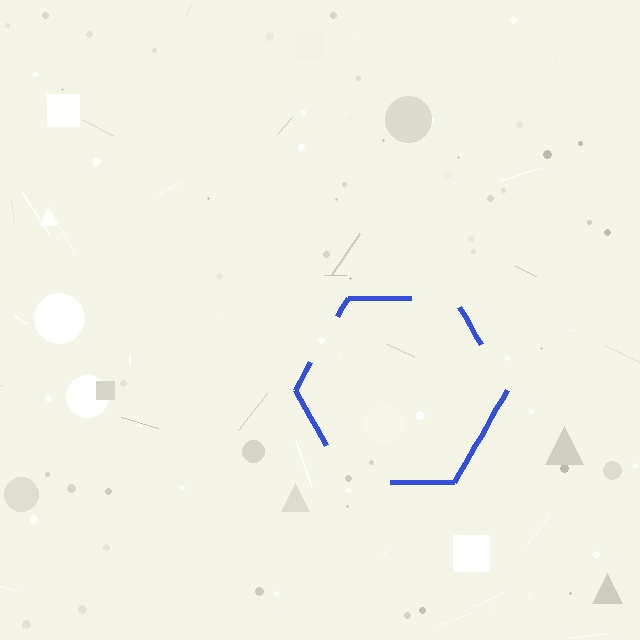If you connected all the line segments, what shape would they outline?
They would outline a hexagon.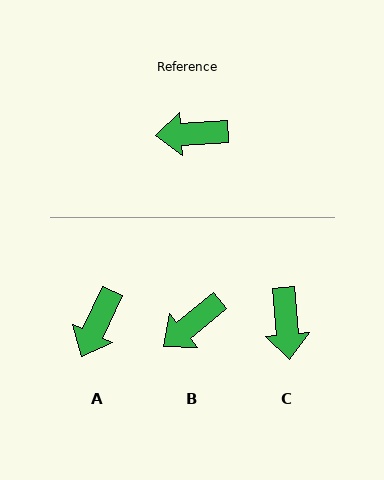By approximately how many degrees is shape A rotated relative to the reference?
Approximately 61 degrees counter-clockwise.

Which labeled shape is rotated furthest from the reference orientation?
C, about 91 degrees away.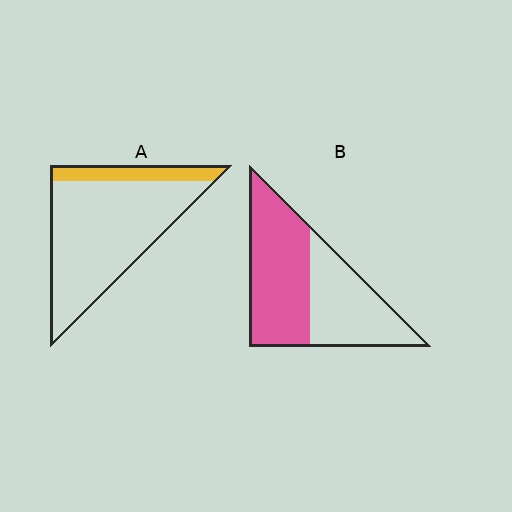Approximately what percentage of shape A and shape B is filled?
A is approximately 15% and B is approximately 55%.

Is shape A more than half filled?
No.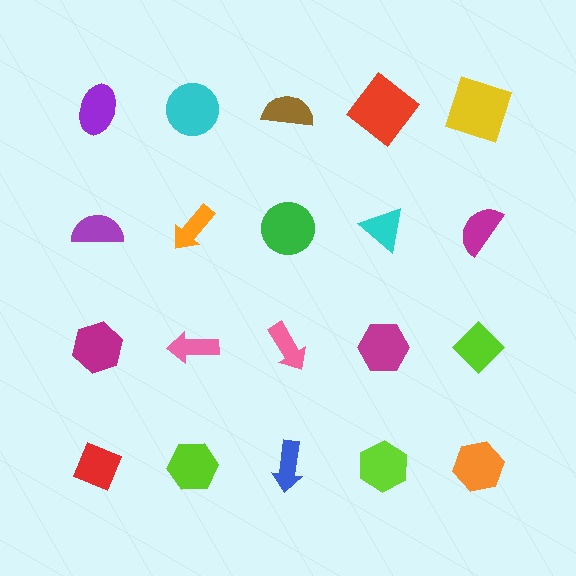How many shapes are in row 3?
5 shapes.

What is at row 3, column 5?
A lime diamond.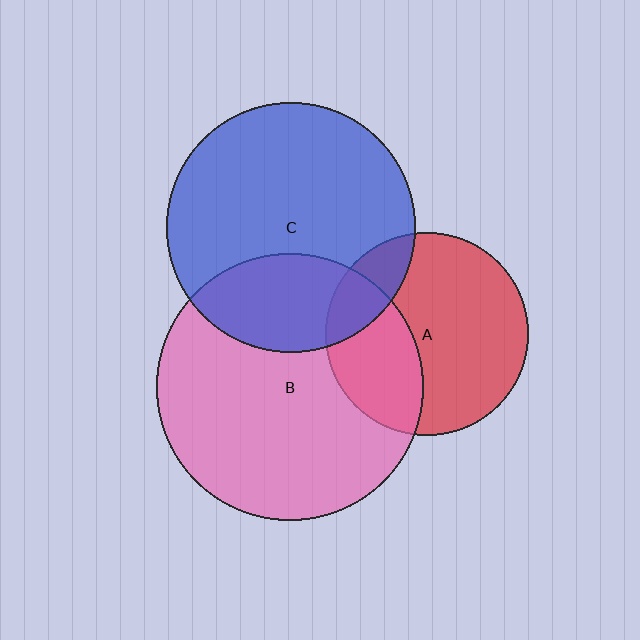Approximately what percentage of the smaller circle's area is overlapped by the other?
Approximately 35%.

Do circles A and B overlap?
Yes.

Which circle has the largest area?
Circle B (pink).